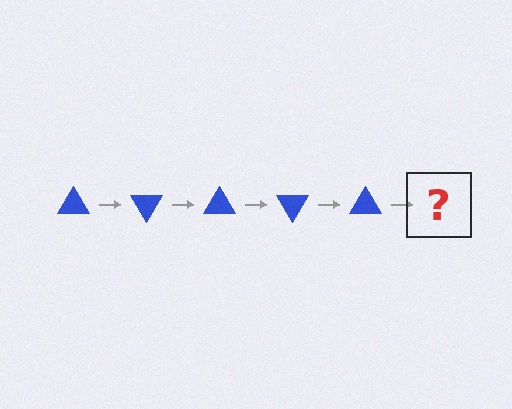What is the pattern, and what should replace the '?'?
The pattern is that the triangle rotates 60 degrees each step. The '?' should be a blue triangle rotated 300 degrees.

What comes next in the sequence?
The next element should be a blue triangle rotated 300 degrees.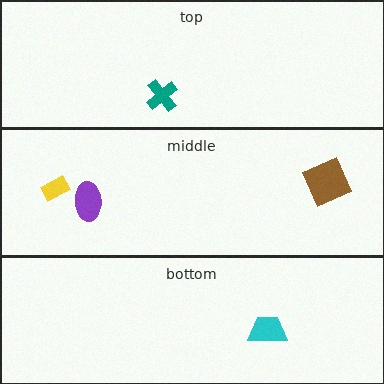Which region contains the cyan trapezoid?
The bottom region.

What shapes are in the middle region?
The yellow rectangle, the purple ellipse, the brown square.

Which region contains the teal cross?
The top region.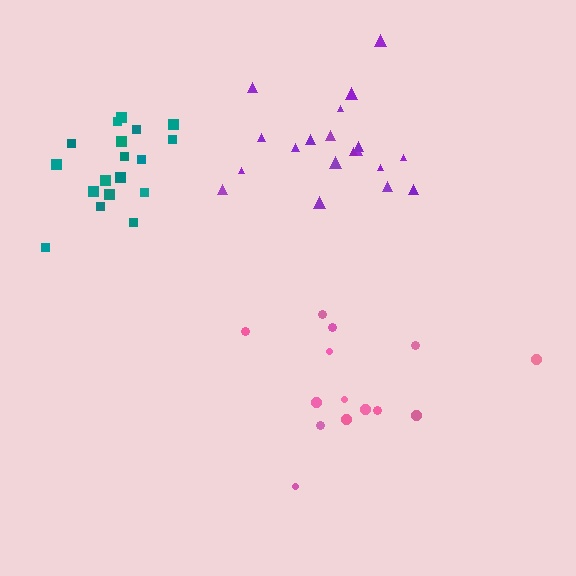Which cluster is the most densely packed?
Teal.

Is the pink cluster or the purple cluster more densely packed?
Purple.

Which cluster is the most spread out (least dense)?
Pink.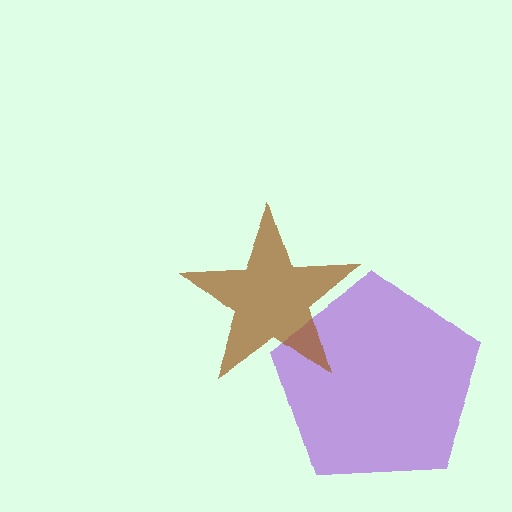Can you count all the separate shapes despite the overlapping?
Yes, there are 2 separate shapes.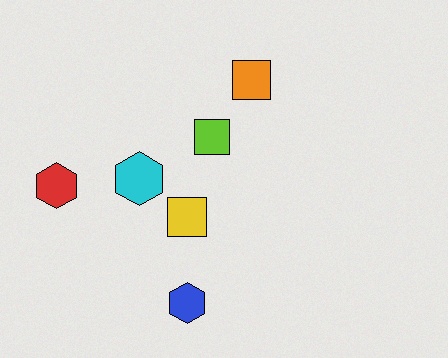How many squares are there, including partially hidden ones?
There are 3 squares.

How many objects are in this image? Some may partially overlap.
There are 6 objects.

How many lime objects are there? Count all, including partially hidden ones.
There is 1 lime object.